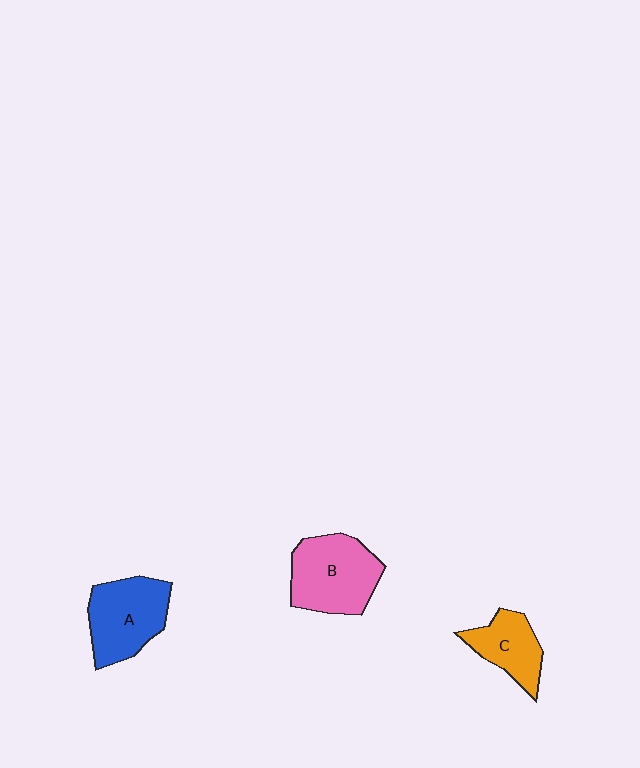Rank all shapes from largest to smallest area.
From largest to smallest: B (pink), A (blue), C (orange).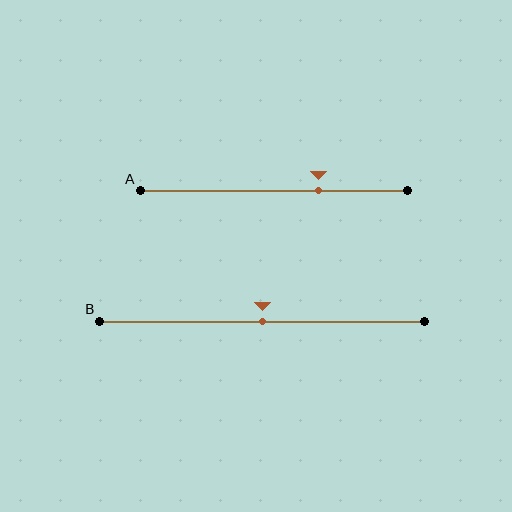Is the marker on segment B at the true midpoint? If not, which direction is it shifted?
Yes, the marker on segment B is at the true midpoint.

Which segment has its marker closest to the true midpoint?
Segment B has its marker closest to the true midpoint.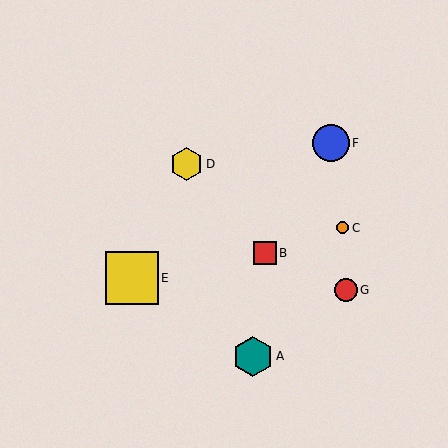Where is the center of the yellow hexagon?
The center of the yellow hexagon is at (187, 164).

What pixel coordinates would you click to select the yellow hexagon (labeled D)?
Click at (187, 164) to select the yellow hexagon D.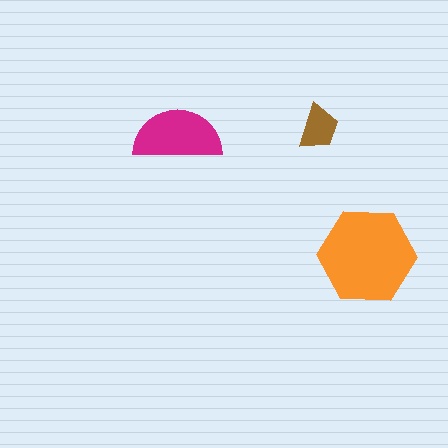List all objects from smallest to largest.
The brown trapezoid, the magenta semicircle, the orange hexagon.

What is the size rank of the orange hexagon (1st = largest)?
1st.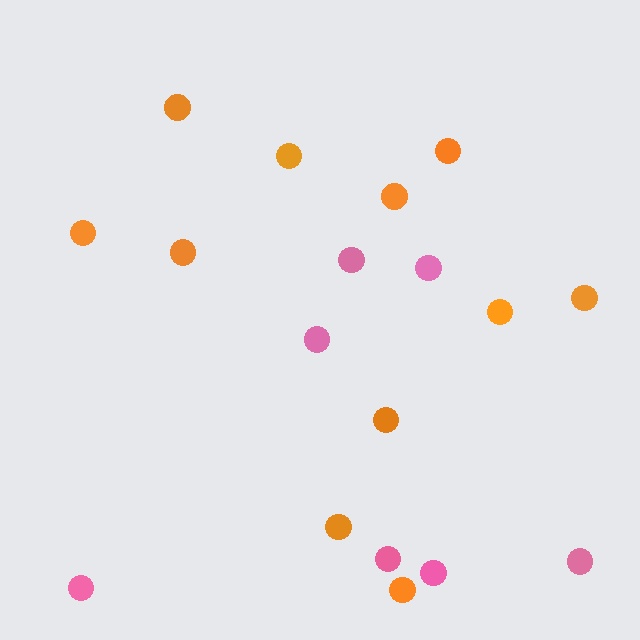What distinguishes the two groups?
There are 2 groups: one group of orange circles (11) and one group of pink circles (7).